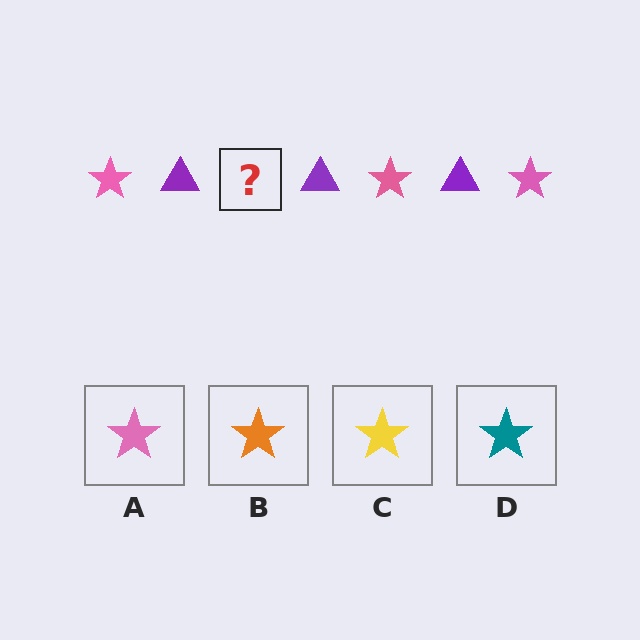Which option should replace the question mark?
Option A.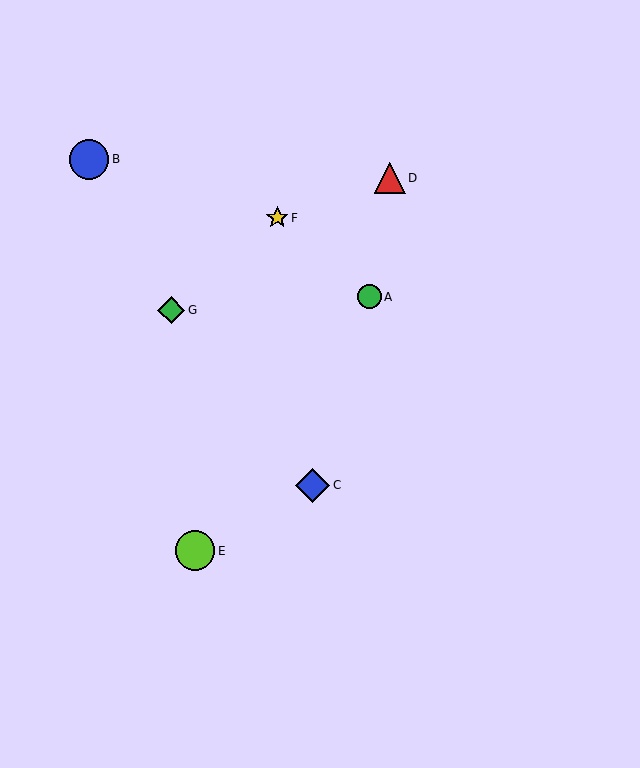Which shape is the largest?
The blue circle (labeled B) is the largest.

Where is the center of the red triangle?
The center of the red triangle is at (390, 178).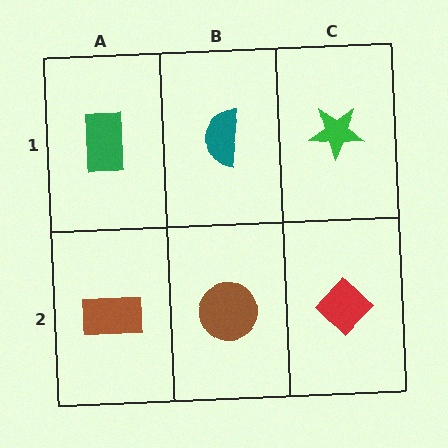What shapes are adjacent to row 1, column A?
A brown rectangle (row 2, column A), a teal semicircle (row 1, column B).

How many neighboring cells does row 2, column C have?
2.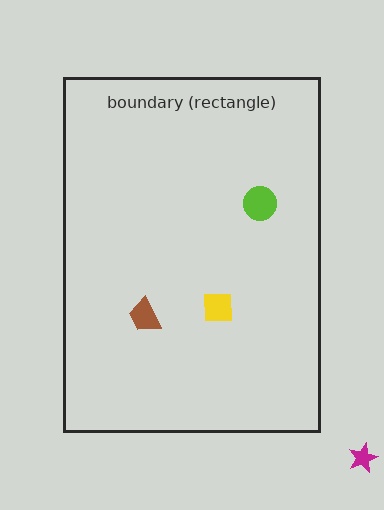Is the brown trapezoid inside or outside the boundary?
Inside.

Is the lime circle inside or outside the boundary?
Inside.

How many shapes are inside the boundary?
3 inside, 1 outside.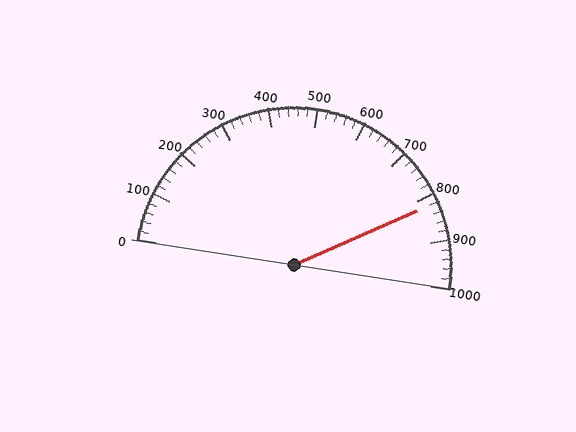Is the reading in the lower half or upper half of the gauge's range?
The reading is in the upper half of the range (0 to 1000).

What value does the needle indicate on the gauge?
The needle indicates approximately 820.